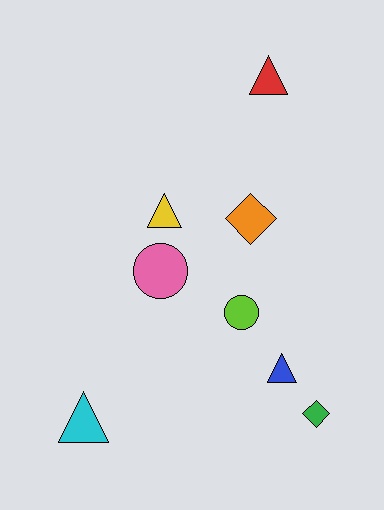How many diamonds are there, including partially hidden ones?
There are 2 diamonds.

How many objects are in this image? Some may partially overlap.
There are 8 objects.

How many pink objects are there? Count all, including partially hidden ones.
There is 1 pink object.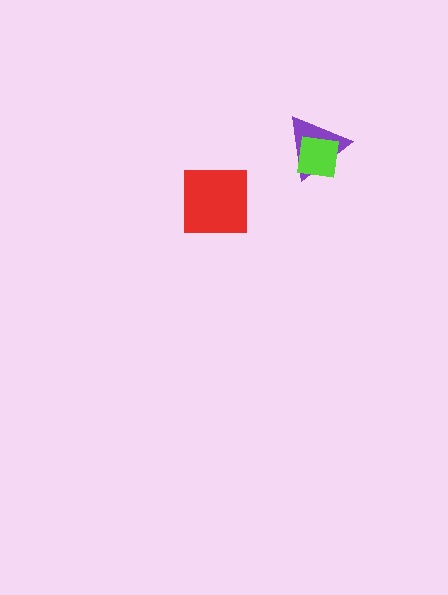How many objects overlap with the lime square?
1 object overlaps with the lime square.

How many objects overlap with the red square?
0 objects overlap with the red square.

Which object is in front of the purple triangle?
The lime square is in front of the purple triangle.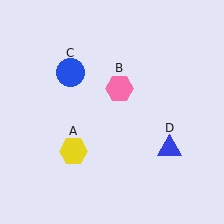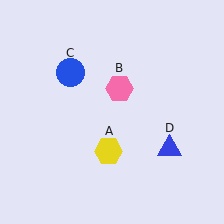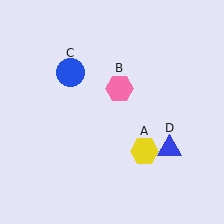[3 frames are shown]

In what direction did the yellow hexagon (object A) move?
The yellow hexagon (object A) moved right.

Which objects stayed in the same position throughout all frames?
Pink hexagon (object B) and blue circle (object C) and blue triangle (object D) remained stationary.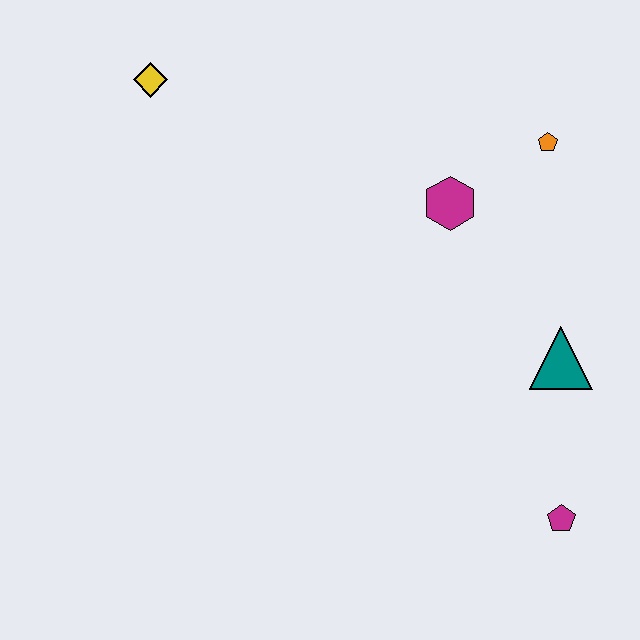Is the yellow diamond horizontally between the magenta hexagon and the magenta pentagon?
No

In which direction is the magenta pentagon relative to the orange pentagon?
The magenta pentagon is below the orange pentagon.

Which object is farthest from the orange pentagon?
The yellow diamond is farthest from the orange pentagon.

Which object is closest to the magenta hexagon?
The orange pentagon is closest to the magenta hexagon.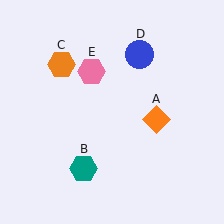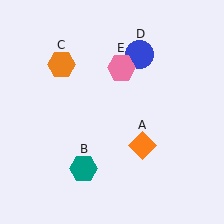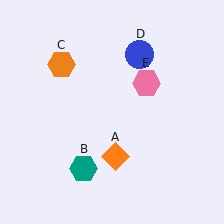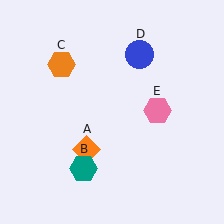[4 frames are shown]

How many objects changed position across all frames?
2 objects changed position: orange diamond (object A), pink hexagon (object E).